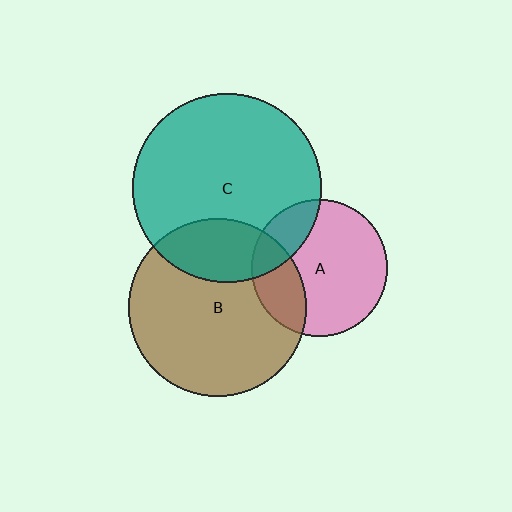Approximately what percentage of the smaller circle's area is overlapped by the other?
Approximately 25%.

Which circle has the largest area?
Circle C (teal).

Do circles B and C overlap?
Yes.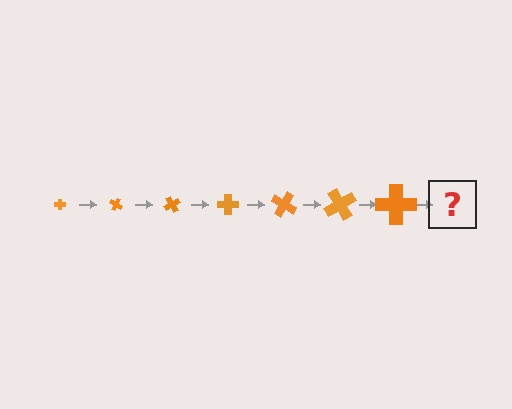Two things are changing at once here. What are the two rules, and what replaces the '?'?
The two rules are that the cross grows larger each step and it rotates 30 degrees each step. The '?' should be a cross, larger than the previous one and rotated 210 degrees from the start.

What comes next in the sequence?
The next element should be a cross, larger than the previous one and rotated 210 degrees from the start.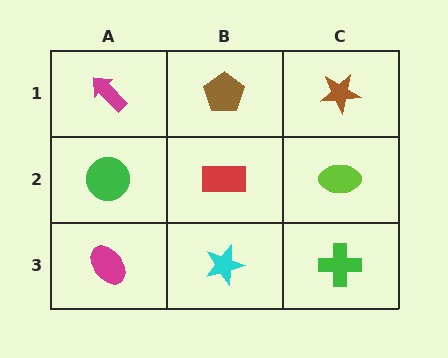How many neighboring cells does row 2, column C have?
3.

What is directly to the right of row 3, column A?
A cyan star.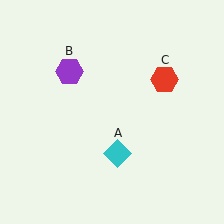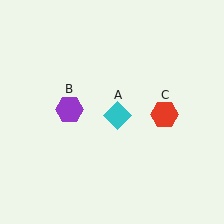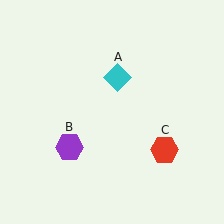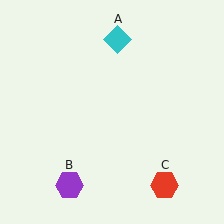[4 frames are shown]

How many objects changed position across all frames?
3 objects changed position: cyan diamond (object A), purple hexagon (object B), red hexagon (object C).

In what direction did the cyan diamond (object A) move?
The cyan diamond (object A) moved up.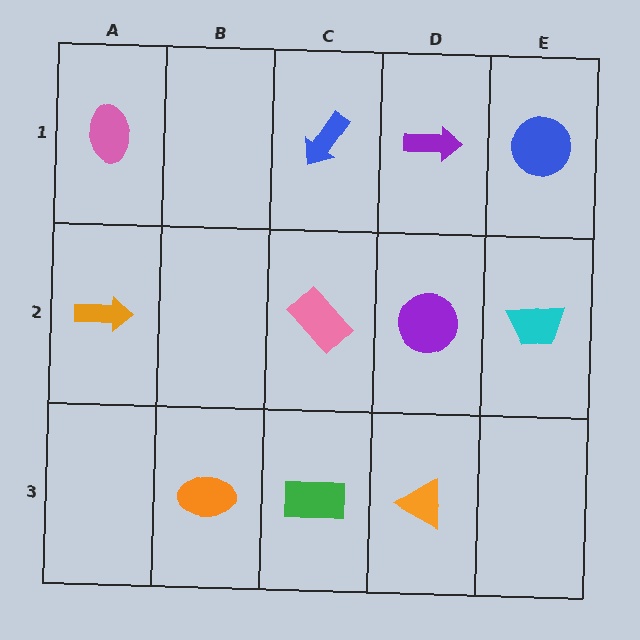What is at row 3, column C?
A green rectangle.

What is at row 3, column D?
An orange triangle.